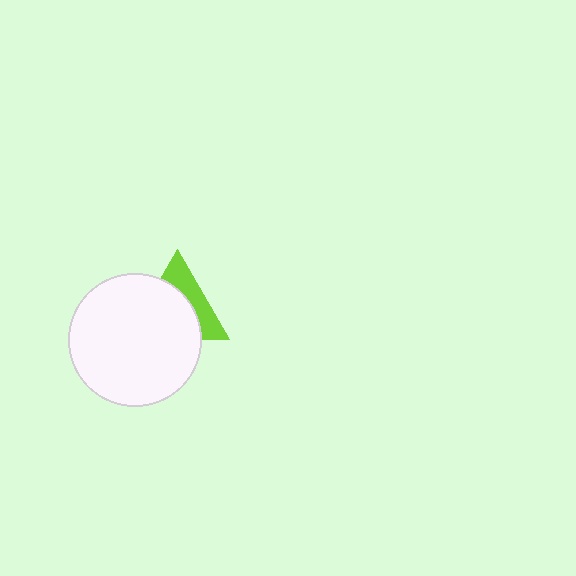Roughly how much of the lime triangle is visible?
A small part of it is visible (roughly 39%).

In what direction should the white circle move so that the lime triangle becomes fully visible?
The white circle should move toward the lower-left. That is the shortest direction to clear the overlap and leave the lime triangle fully visible.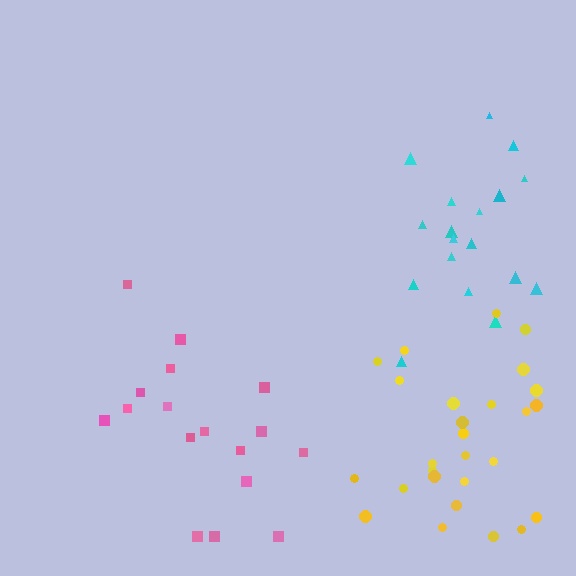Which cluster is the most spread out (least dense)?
Pink.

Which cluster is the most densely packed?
Yellow.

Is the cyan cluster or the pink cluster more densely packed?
Cyan.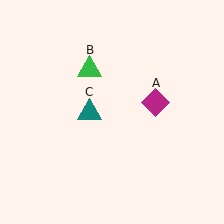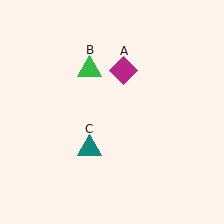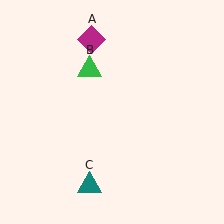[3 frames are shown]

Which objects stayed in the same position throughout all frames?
Green triangle (object B) remained stationary.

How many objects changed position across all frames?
2 objects changed position: magenta diamond (object A), teal triangle (object C).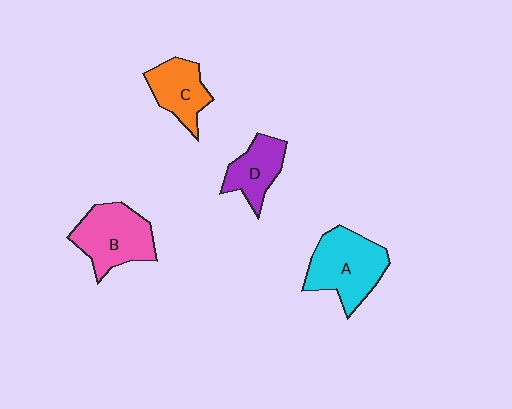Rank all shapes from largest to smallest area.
From largest to smallest: A (cyan), B (pink), C (orange), D (purple).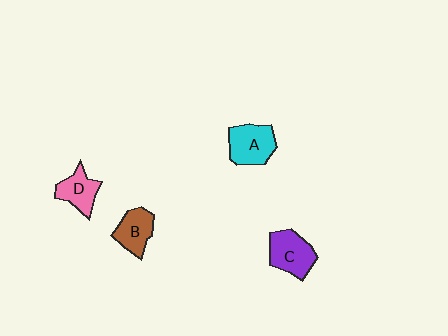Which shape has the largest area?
Shape A (cyan).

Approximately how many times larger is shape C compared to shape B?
Approximately 1.2 times.